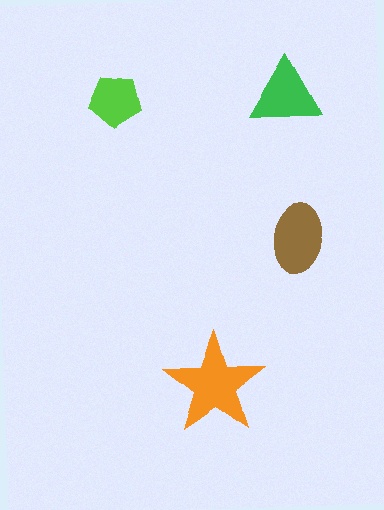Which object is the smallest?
The lime pentagon.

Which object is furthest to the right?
The brown ellipse is rightmost.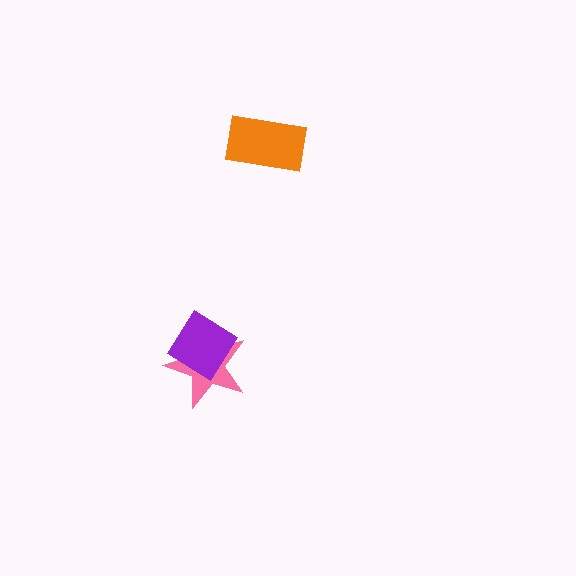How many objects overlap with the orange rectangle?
0 objects overlap with the orange rectangle.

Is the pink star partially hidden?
Yes, it is partially covered by another shape.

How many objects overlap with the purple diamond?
1 object overlaps with the purple diamond.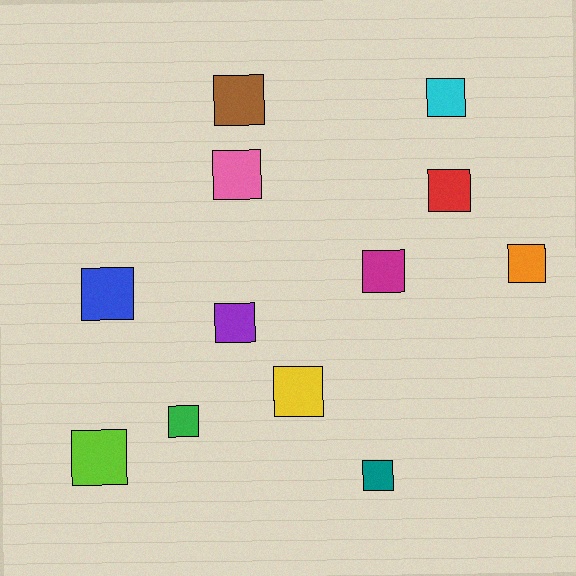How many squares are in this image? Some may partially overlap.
There are 12 squares.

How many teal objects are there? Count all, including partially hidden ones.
There is 1 teal object.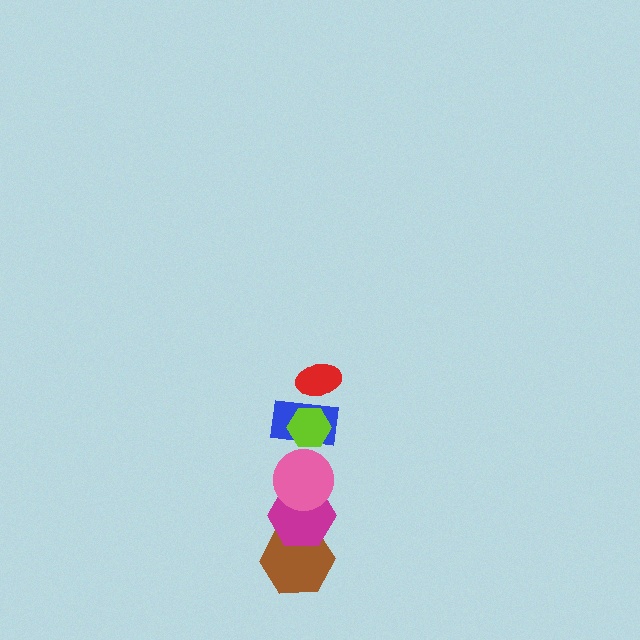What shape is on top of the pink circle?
The blue rectangle is on top of the pink circle.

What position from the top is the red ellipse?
The red ellipse is 1st from the top.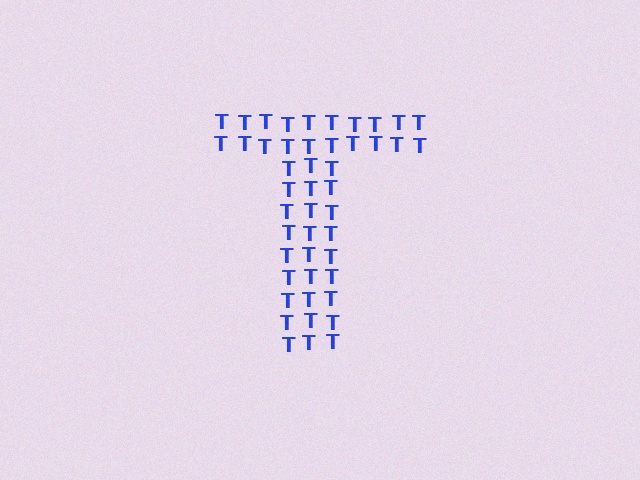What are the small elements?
The small elements are letter T's.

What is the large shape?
The large shape is the letter T.